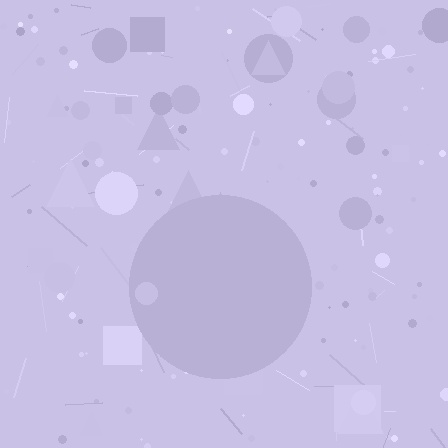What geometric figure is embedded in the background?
A circle is embedded in the background.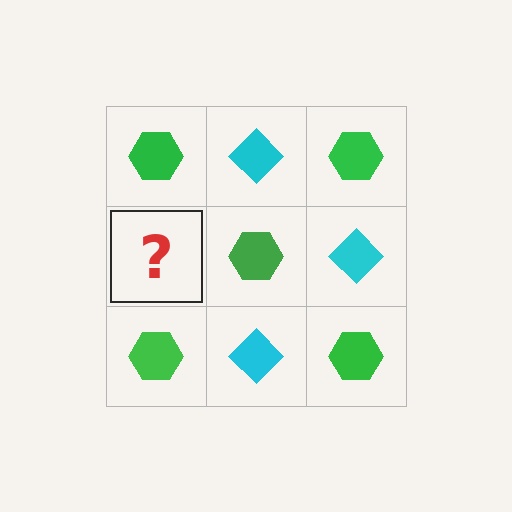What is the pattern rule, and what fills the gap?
The rule is that it alternates green hexagon and cyan diamond in a checkerboard pattern. The gap should be filled with a cyan diamond.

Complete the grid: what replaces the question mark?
The question mark should be replaced with a cyan diamond.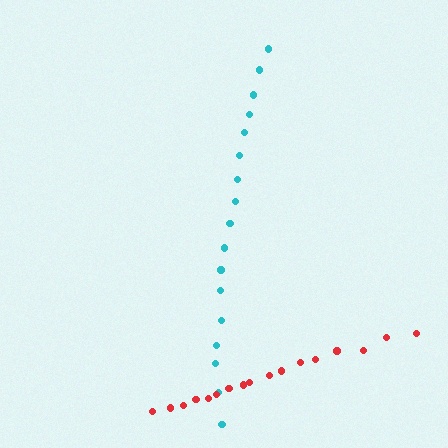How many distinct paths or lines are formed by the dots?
There are 2 distinct paths.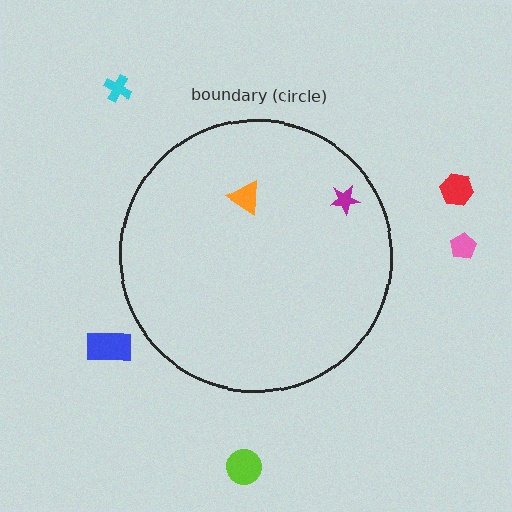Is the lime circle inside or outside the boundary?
Outside.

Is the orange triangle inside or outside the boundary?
Inside.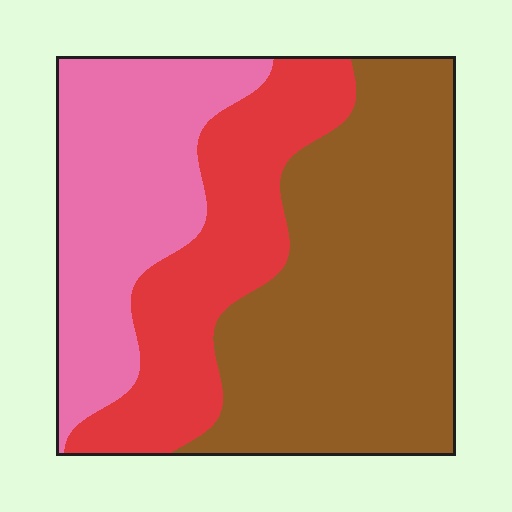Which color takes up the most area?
Brown, at roughly 45%.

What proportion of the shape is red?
Red takes up about one quarter (1/4) of the shape.